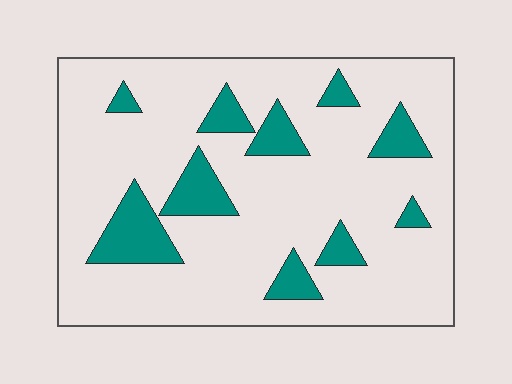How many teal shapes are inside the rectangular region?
10.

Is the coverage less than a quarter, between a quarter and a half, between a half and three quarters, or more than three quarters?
Less than a quarter.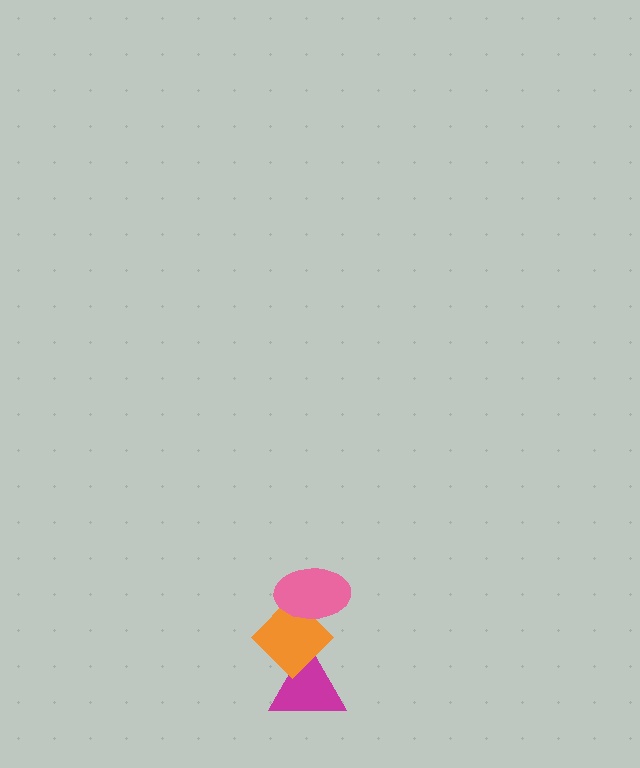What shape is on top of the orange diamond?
The pink ellipse is on top of the orange diamond.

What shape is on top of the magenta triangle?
The orange diamond is on top of the magenta triangle.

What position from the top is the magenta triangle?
The magenta triangle is 3rd from the top.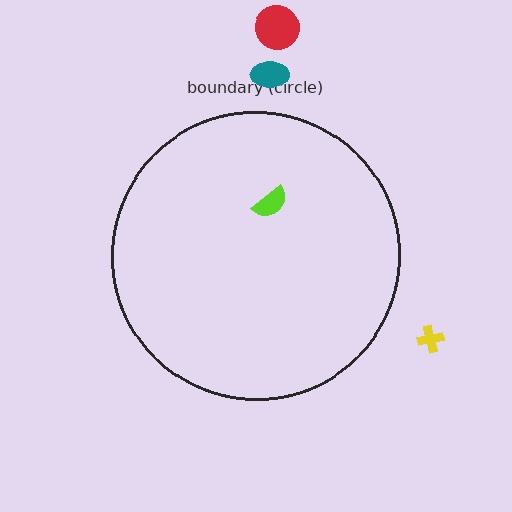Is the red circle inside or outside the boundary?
Outside.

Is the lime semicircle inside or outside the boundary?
Inside.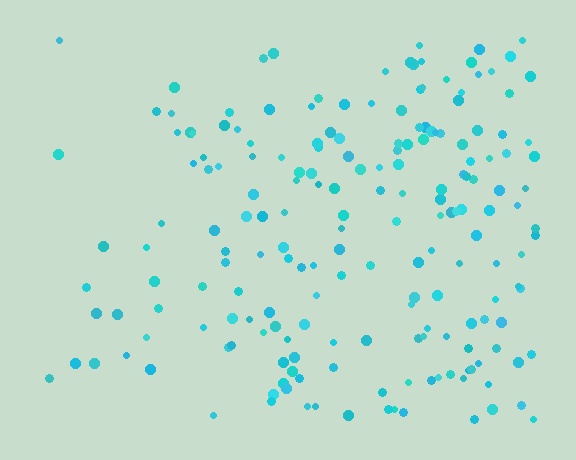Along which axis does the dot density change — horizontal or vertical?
Horizontal.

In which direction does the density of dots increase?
From left to right, with the right side densest.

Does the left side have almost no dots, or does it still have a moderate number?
Still a moderate number, just noticeably fewer than the right.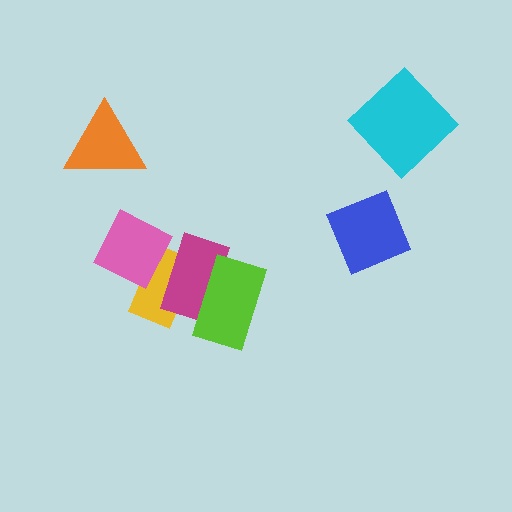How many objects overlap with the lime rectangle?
2 objects overlap with the lime rectangle.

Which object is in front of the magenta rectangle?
The lime rectangle is in front of the magenta rectangle.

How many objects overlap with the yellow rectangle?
3 objects overlap with the yellow rectangle.